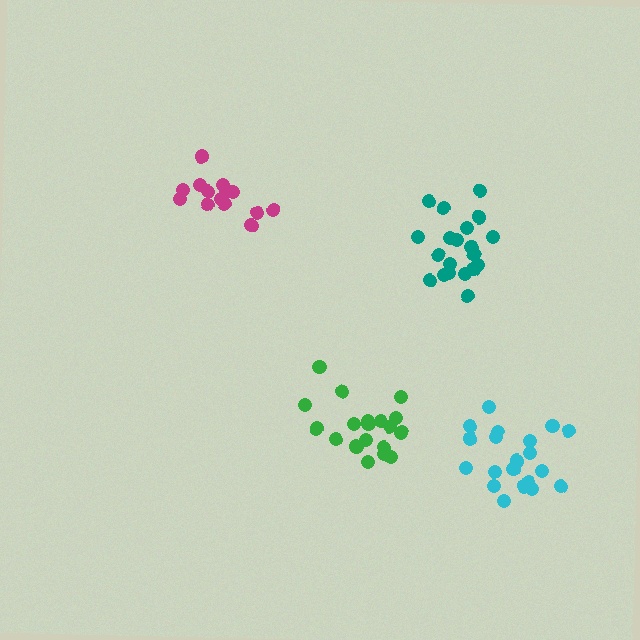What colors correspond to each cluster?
The clusters are colored: cyan, magenta, green, teal.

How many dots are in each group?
Group 1: 20 dots, Group 2: 14 dots, Group 3: 20 dots, Group 4: 20 dots (74 total).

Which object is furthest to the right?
The cyan cluster is rightmost.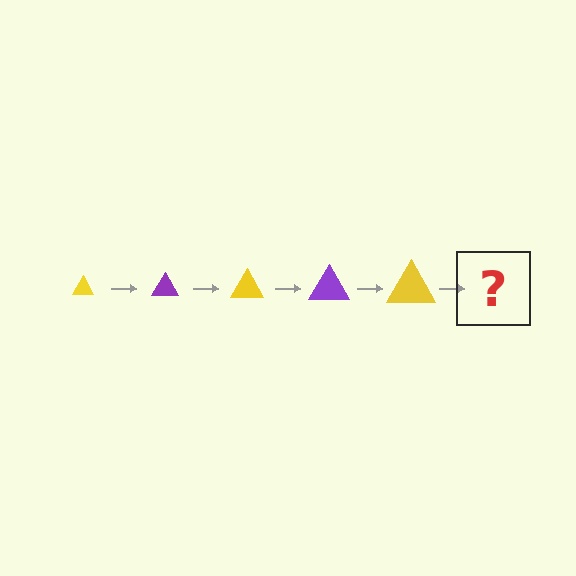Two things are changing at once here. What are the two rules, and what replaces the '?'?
The two rules are that the triangle grows larger each step and the color cycles through yellow and purple. The '?' should be a purple triangle, larger than the previous one.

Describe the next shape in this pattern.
It should be a purple triangle, larger than the previous one.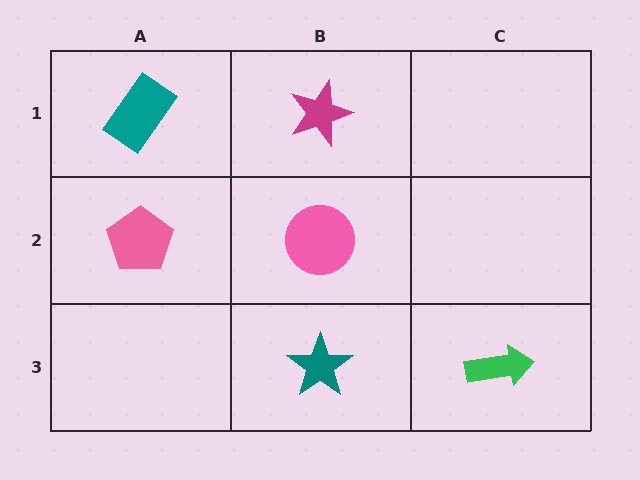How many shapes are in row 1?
2 shapes.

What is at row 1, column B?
A magenta star.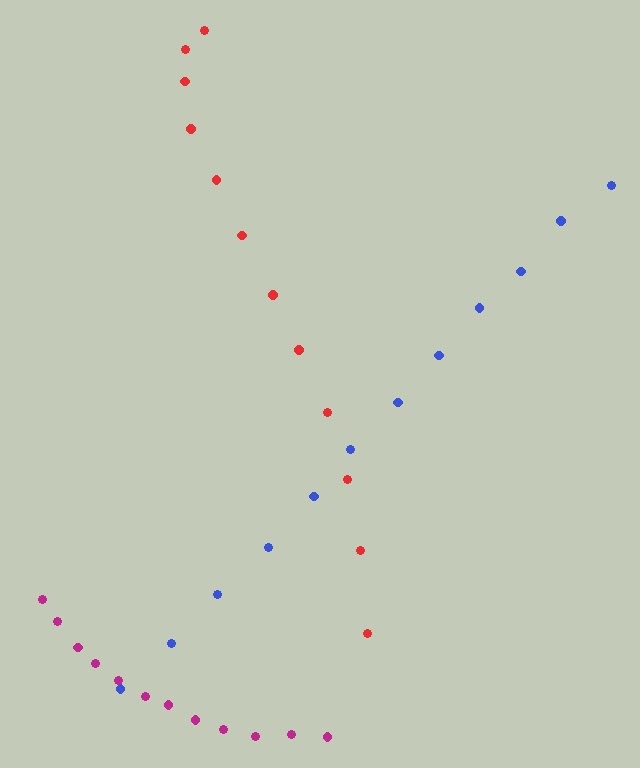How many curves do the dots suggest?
There are 3 distinct paths.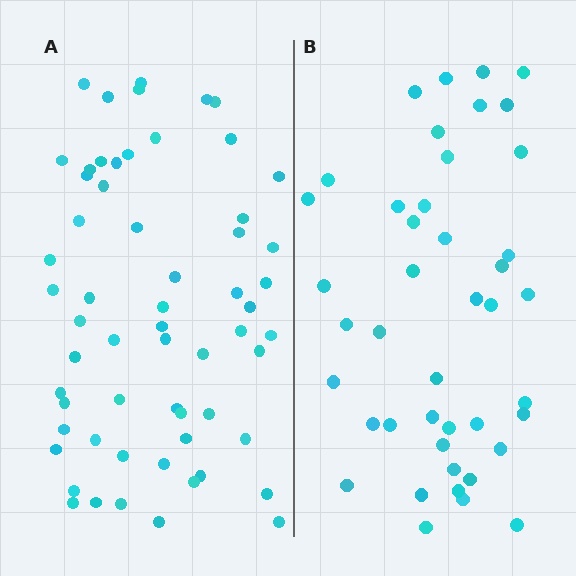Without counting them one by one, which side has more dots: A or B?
Region A (the left region) has more dots.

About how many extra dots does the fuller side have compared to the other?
Region A has approximately 15 more dots than region B.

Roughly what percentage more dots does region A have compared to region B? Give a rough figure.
About 40% more.